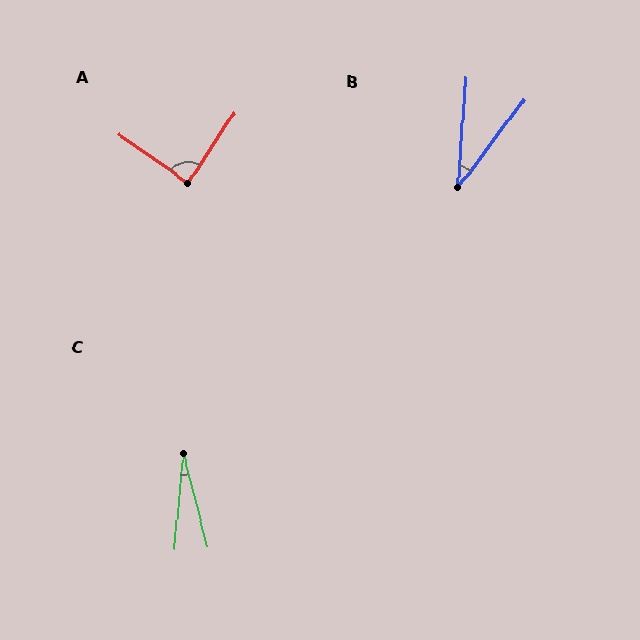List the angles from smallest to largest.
C (20°), B (33°), A (89°).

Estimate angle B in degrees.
Approximately 33 degrees.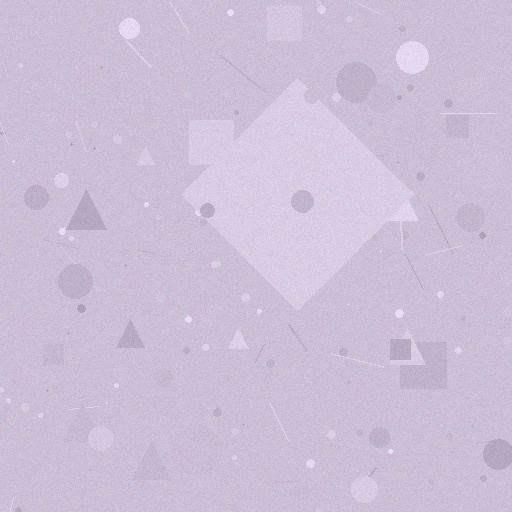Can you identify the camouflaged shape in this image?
The camouflaged shape is a diamond.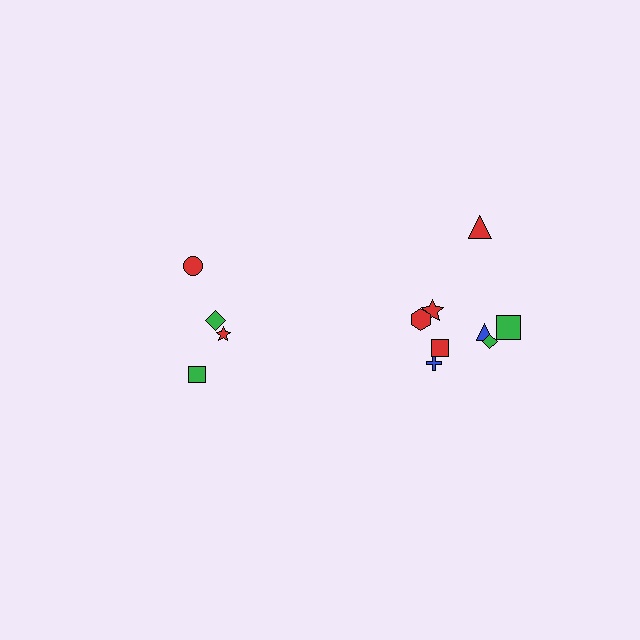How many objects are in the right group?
There are 8 objects.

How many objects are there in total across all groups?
There are 12 objects.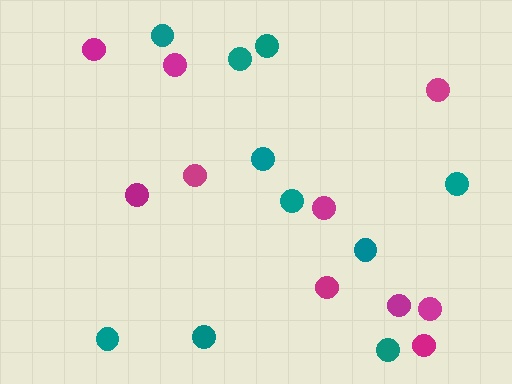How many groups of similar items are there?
There are 2 groups: one group of magenta circles (10) and one group of teal circles (10).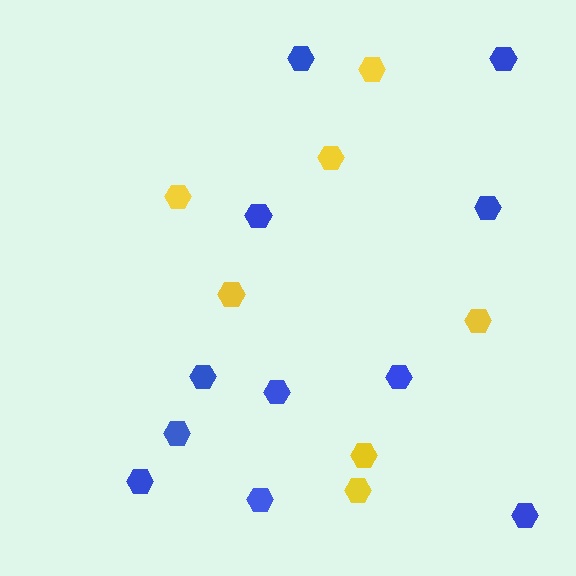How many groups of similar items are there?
There are 2 groups: one group of yellow hexagons (7) and one group of blue hexagons (11).